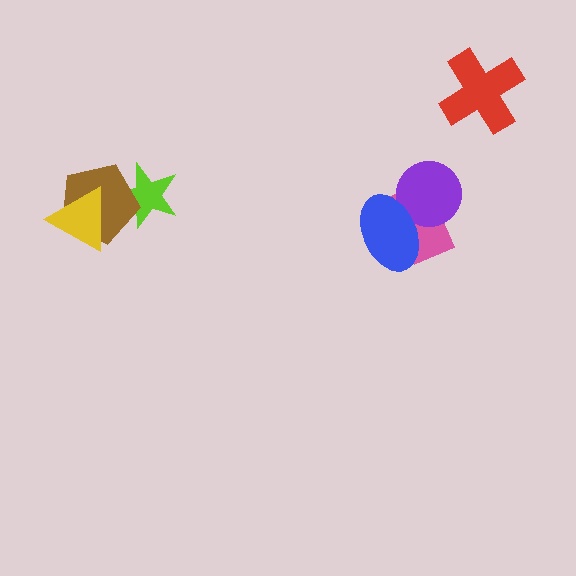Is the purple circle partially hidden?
Yes, it is partially covered by another shape.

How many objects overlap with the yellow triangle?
1 object overlaps with the yellow triangle.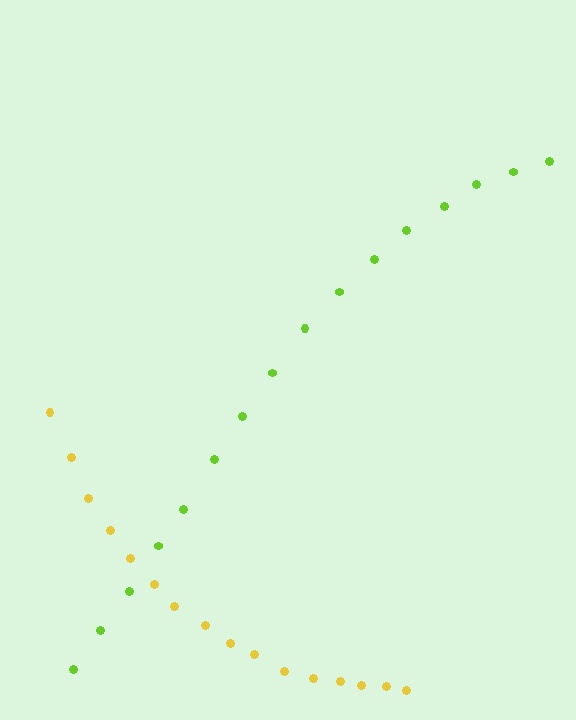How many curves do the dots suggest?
There are 2 distinct paths.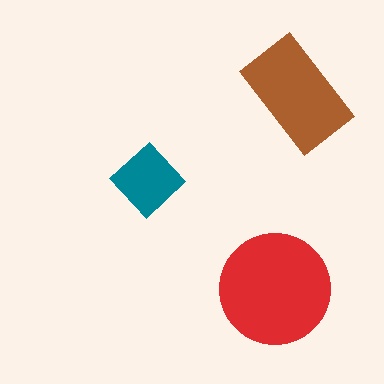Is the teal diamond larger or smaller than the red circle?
Smaller.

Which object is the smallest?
The teal diamond.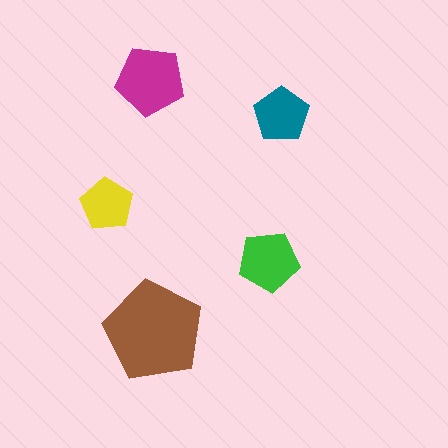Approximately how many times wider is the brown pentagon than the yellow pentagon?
About 2 times wider.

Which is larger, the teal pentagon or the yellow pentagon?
The teal one.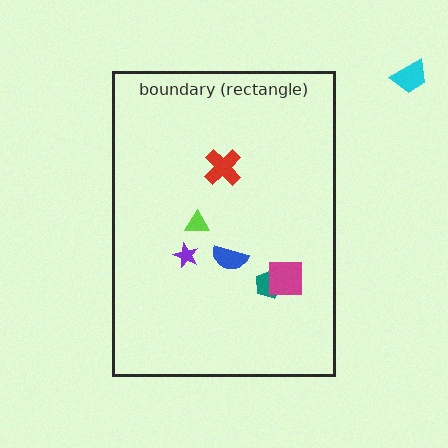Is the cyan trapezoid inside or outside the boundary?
Outside.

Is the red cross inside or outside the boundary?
Inside.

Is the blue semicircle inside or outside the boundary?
Inside.